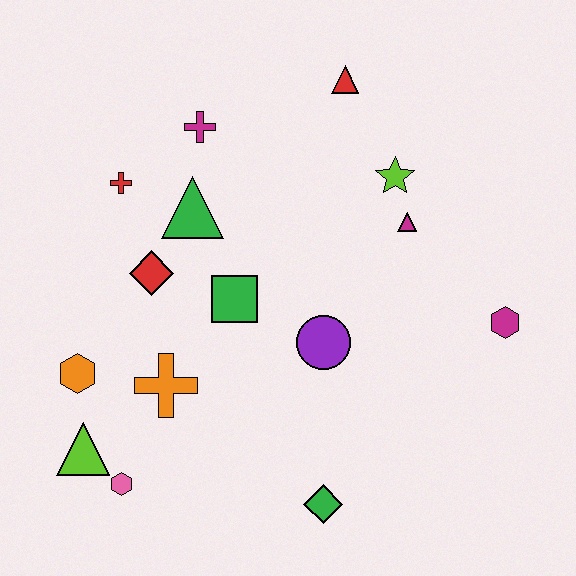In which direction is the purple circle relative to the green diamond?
The purple circle is above the green diamond.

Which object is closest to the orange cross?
The orange hexagon is closest to the orange cross.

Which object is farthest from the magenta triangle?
The lime triangle is farthest from the magenta triangle.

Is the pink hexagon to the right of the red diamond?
No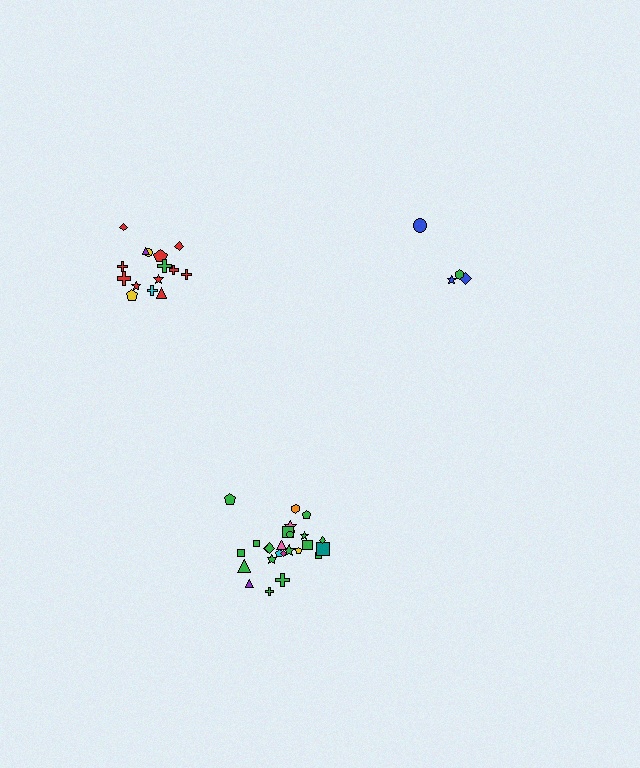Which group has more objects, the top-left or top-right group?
The top-left group.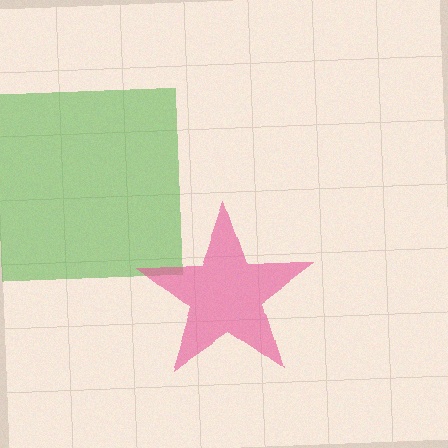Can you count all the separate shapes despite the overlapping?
Yes, there are 2 separate shapes.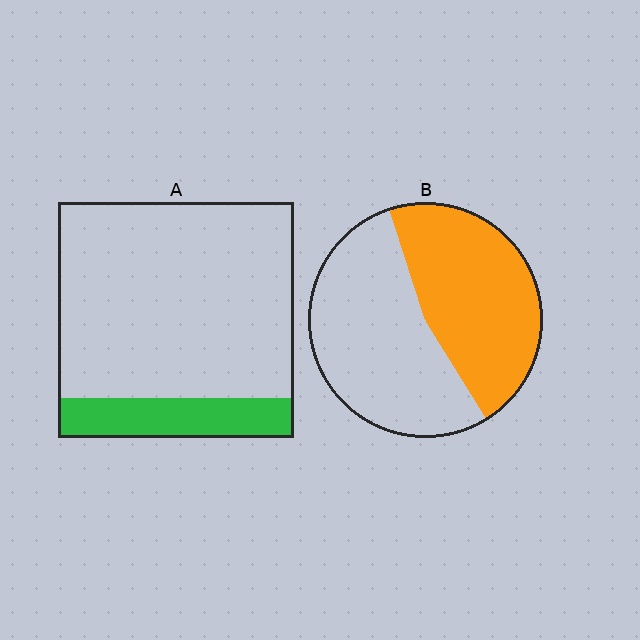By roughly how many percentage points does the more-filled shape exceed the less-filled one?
By roughly 30 percentage points (B over A).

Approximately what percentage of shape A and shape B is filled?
A is approximately 15% and B is approximately 45%.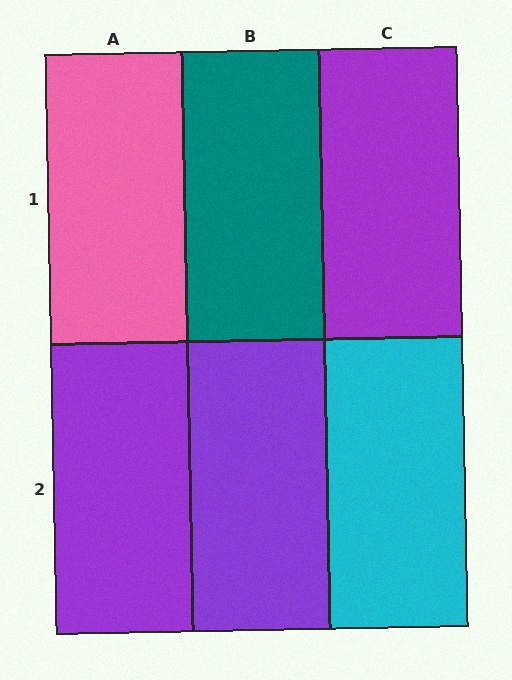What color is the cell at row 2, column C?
Cyan.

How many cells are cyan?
1 cell is cyan.